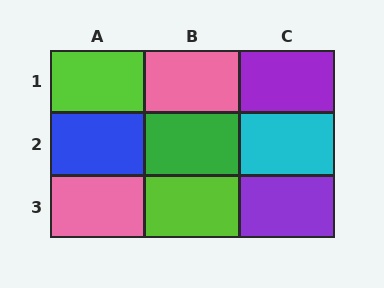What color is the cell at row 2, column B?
Green.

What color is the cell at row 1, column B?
Pink.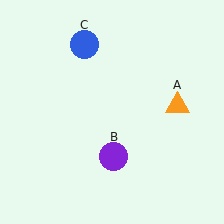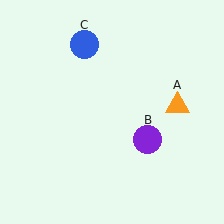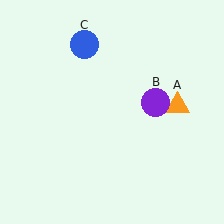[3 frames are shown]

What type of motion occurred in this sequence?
The purple circle (object B) rotated counterclockwise around the center of the scene.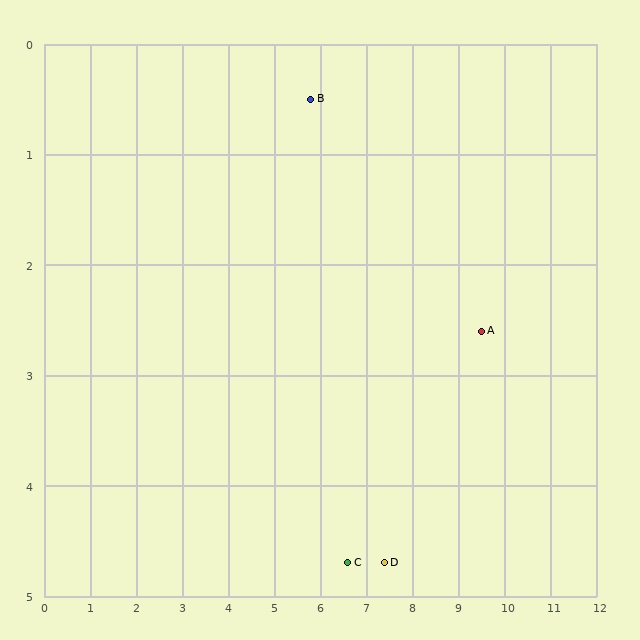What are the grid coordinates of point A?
Point A is at approximately (9.5, 2.6).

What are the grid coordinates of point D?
Point D is at approximately (7.4, 4.7).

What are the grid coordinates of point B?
Point B is at approximately (5.8, 0.5).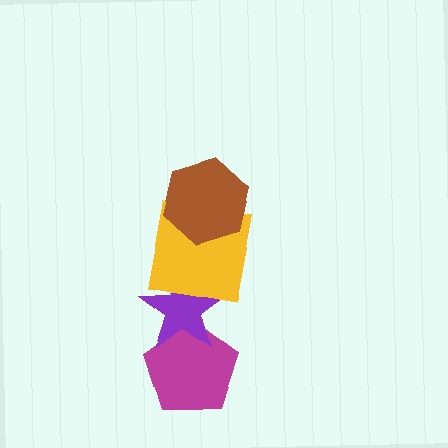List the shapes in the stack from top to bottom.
From top to bottom: the brown hexagon, the yellow square, the purple star, the magenta pentagon.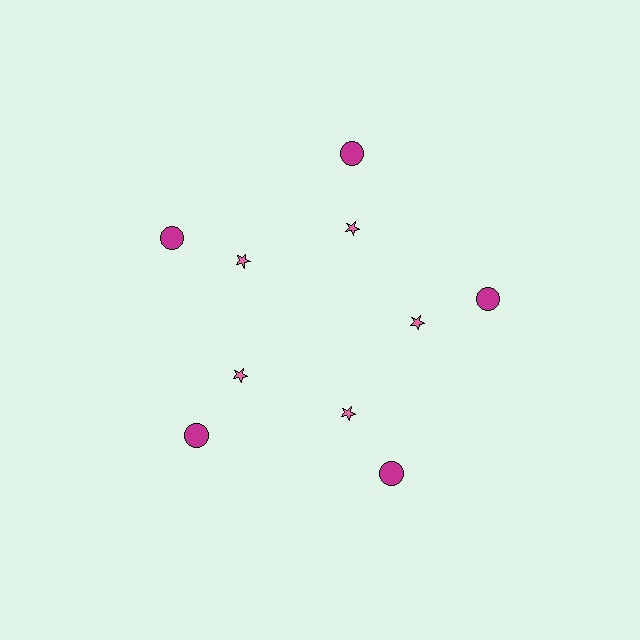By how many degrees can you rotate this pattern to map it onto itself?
The pattern maps onto itself every 72 degrees of rotation.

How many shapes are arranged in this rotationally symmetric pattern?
There are 10 shapes, arranged in 5 groups of 2.